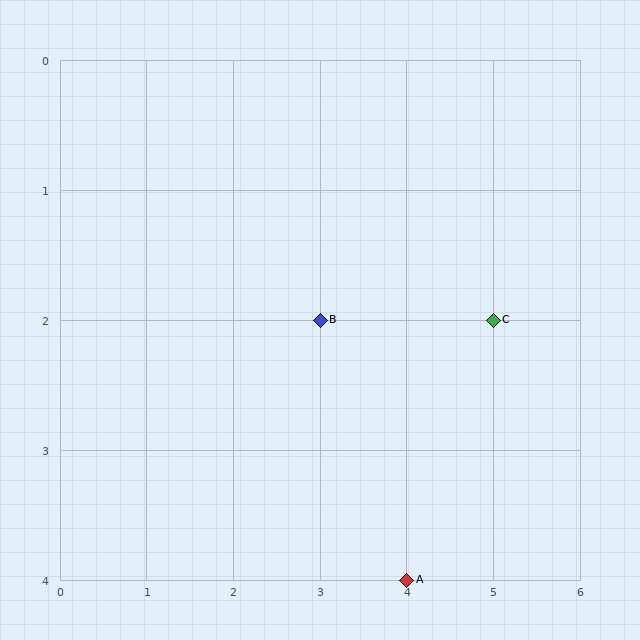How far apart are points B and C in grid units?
Points B and C are 2 columns apart.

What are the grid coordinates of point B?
Point B is at grid coordinates (3, 2).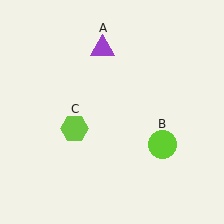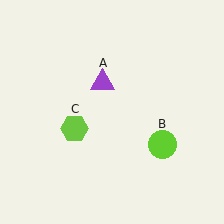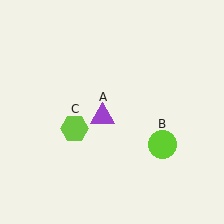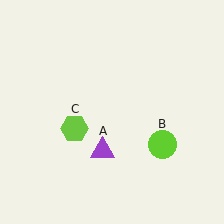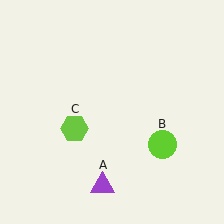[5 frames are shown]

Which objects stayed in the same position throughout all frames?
Lime circle (object B) and lime hexagon (object C) remained stationary.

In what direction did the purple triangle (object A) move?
The purple triangle (object A) moved down.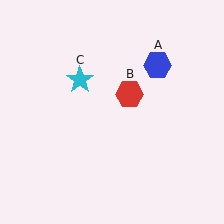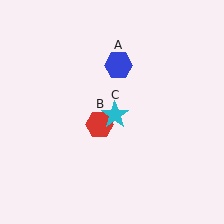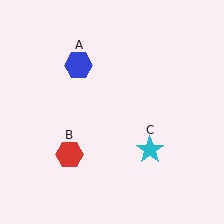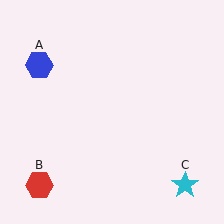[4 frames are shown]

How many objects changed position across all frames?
3 objects changed position: blue hexagon (object A), red hexagon (object B), cyan star (object C).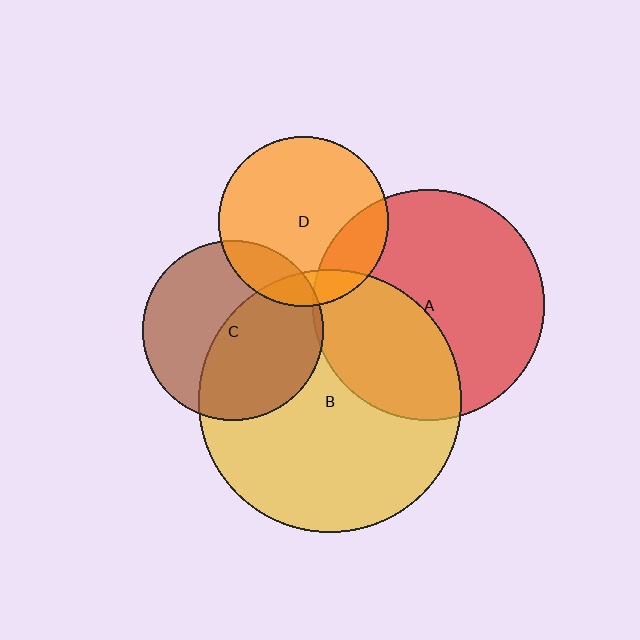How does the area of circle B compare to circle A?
Approximately 1.3 times.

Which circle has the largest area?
Circle B (yellow).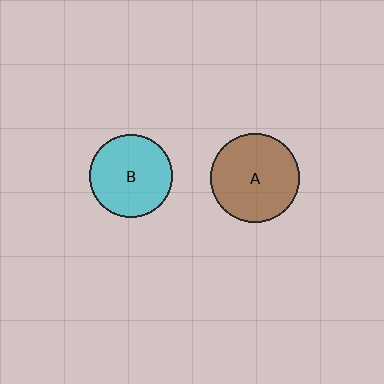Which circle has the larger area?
Circle A (brown).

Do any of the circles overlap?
No, none of the circles overlap.